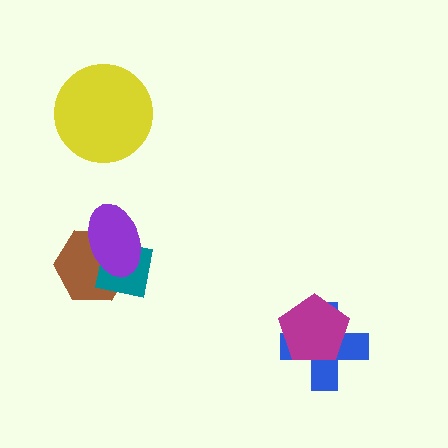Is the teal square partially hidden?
Yes, it is partially covered by another shape.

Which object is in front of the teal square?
The purple ellipse is in front of the teal square.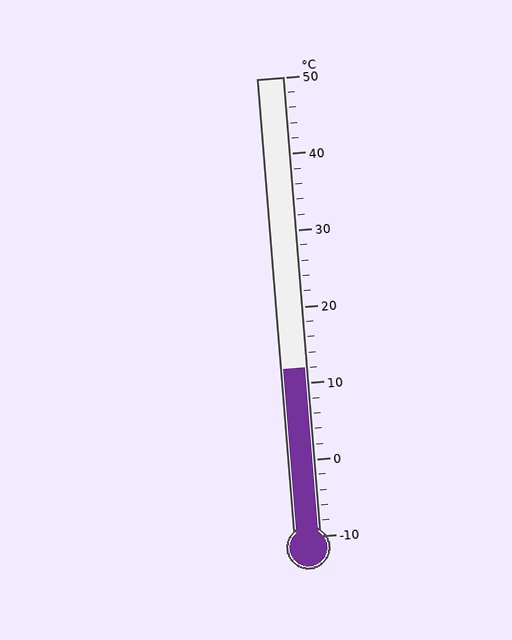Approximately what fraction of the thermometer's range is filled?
The thermometer is filled to approximately 35% of its range.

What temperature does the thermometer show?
The thermometer shows approximately 12°C.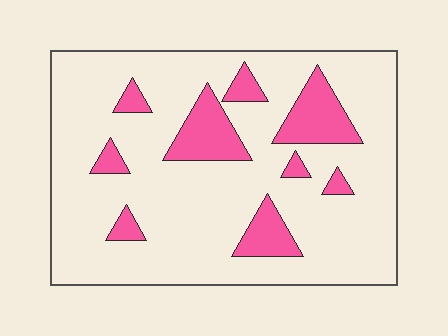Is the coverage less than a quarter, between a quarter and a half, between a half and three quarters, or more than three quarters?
Less than a quarter.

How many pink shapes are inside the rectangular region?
9.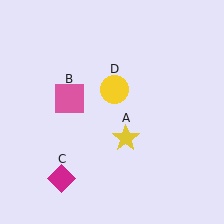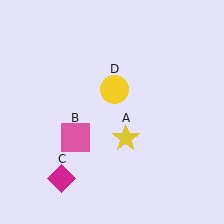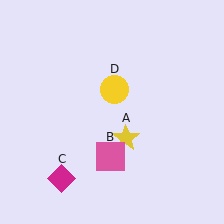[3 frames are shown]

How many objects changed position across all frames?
1 object changed position: pink square (object B).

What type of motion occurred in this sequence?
The pink square (object B) rotated counterclockwise around the center of the scene.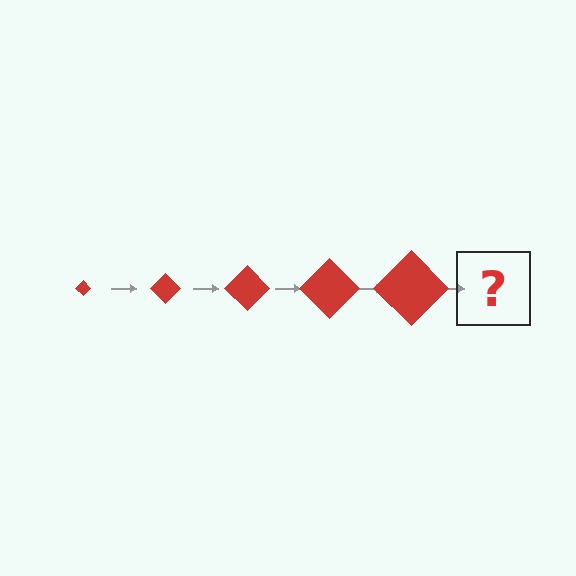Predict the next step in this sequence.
The next step is a red diamond, larger than the previous one.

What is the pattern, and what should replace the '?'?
The pattern is that the diamond gets progressively larger each step. The '?' should be a red diamond, larger than the previous one.